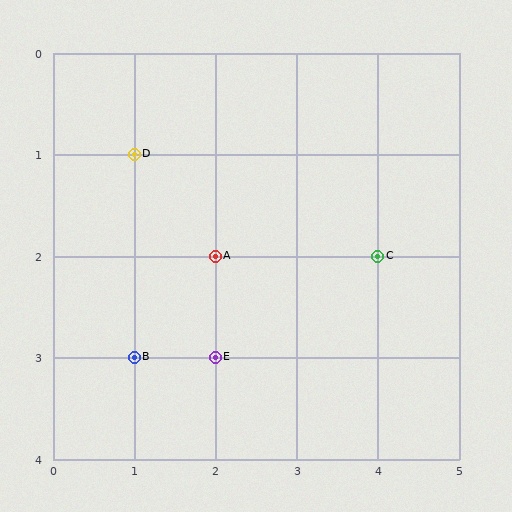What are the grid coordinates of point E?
Point E is at grid coordinates (2, 3).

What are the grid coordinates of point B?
Point B is at grid coordinates (1, 3).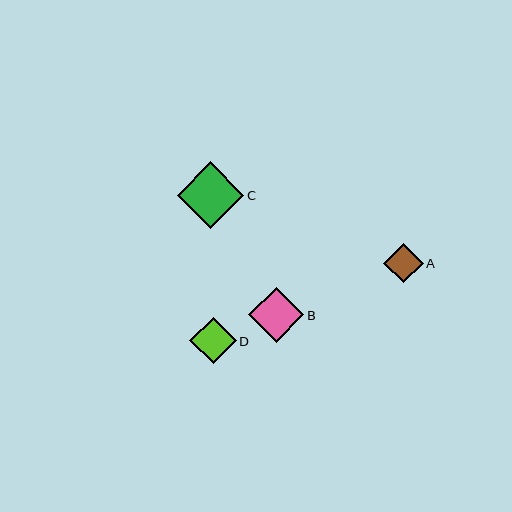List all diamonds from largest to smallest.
From largest to smallest: C, B, D, A.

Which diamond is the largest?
Diamond C is the largest with a size of approximately 66 pixels.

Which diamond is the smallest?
Diamond A is the smallest with a size of approximately 39 pixels.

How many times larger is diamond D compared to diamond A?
Diamond D is approximately 1.2 times the size of diamond A.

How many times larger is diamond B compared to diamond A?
Diamond B is approximately 1.4 times the size of diamond A.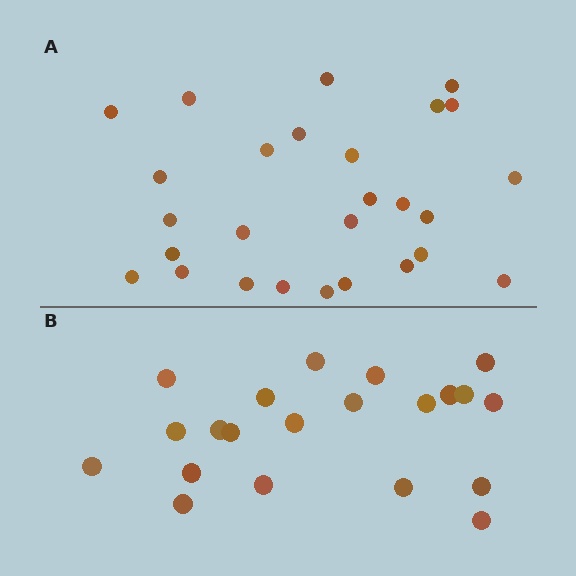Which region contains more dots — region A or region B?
Region A (the top region) has more dots.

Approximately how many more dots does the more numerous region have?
Region A has about 6 more dots than region B.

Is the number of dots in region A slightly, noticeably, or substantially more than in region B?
Region A has noticeably more, but not dramatically so. The ratio is roughly 1.3 to 1.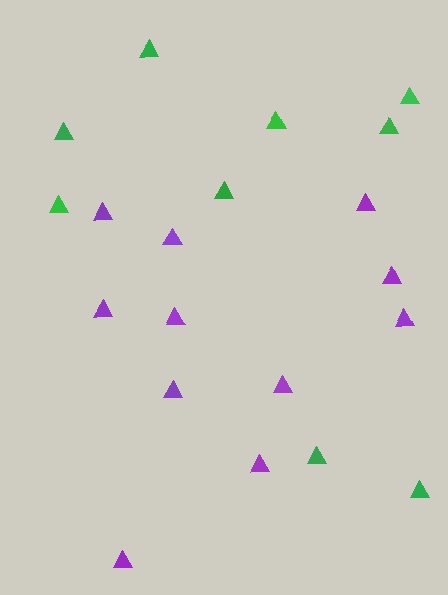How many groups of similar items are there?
There are 2 groups: one group of green triangles (9) and one group of purple triangles (11).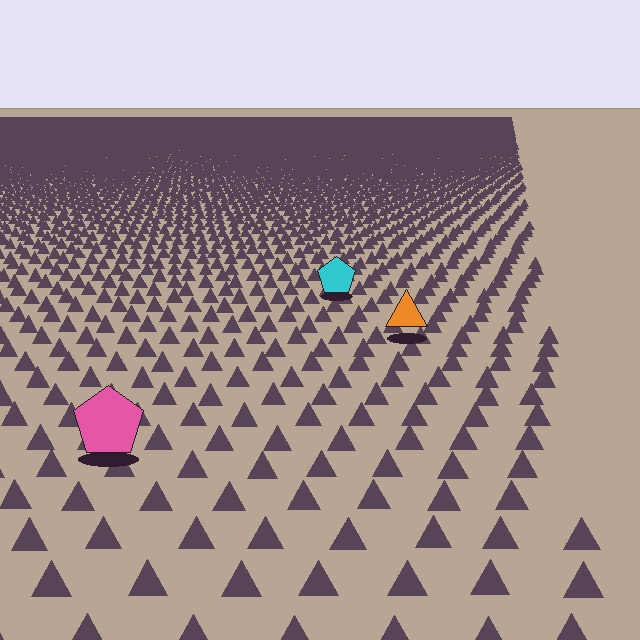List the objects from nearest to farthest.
From nearest to farthest: the pink pentagon, the orange triangle, the cyan pentagon.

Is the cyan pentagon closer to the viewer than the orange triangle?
No. The orange triangle is closer — you can tell from the texture gradient: the ground texture is coarser near it.